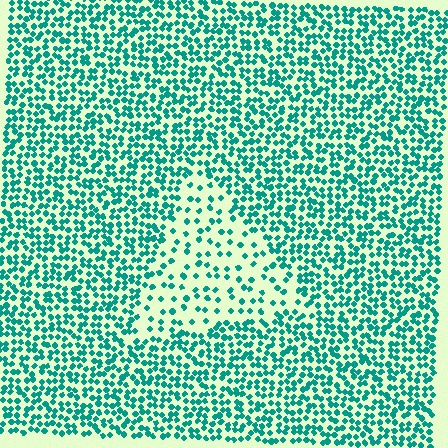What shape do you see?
I see a triangle.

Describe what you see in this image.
The image contains small teal elements arranged at two different densities. A triangle-shaped region is visible where the elements are less densely packed than the surrounding area.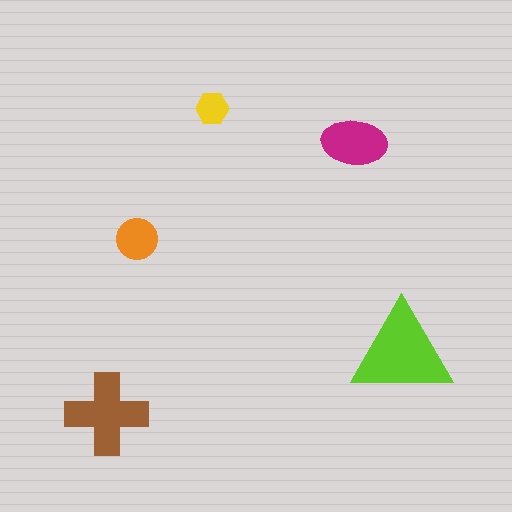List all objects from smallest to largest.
The yellow hexagon, the orange circle, the magenta ellipse, the brown cross, the lime triangle.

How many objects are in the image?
There are 5 objects in the image.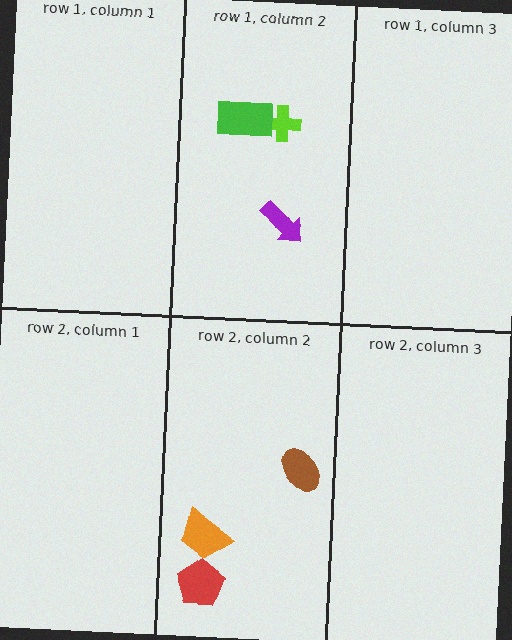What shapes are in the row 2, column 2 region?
The brown ellipse, the orange trapezoid, the red pentagon.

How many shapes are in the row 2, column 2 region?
3.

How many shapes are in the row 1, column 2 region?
3.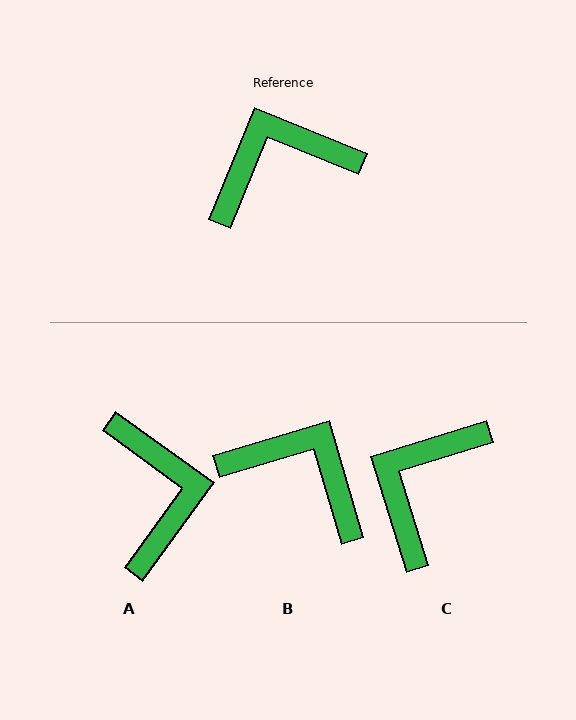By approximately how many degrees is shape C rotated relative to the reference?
Approximately 40 degrees counter-clockwise.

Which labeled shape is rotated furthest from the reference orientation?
A, about 104 degrees away.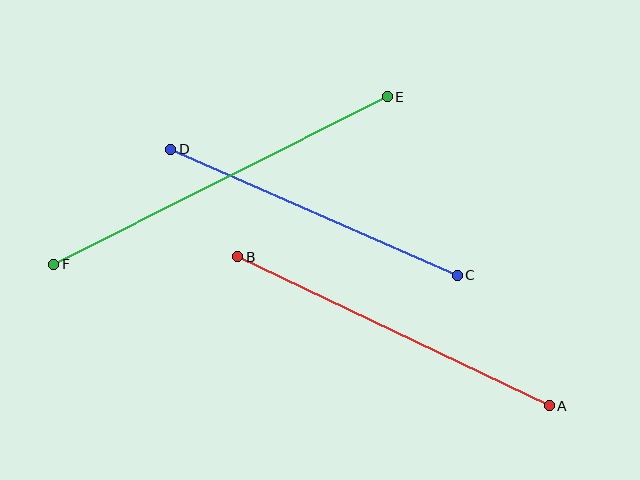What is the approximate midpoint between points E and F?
The midpoint is at approximately (221, 180) pixels.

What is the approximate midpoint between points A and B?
The midpoint is at approximately (394, 331) pixels.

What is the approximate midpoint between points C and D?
The midpoint is at approximately (314, 212) pixels.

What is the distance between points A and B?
The distance is approximately 346 pixels.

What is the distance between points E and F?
The distance is approximately 373 pixels.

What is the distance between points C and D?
The distance is approximately 313 pixels.